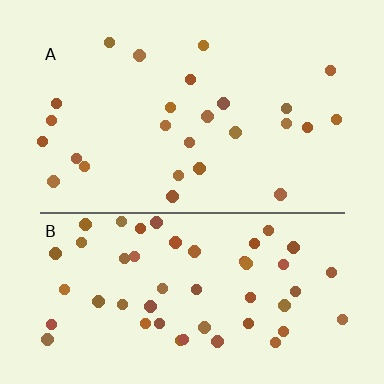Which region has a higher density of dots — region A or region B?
B (the bottom).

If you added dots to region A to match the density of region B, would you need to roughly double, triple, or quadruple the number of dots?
Approximately double.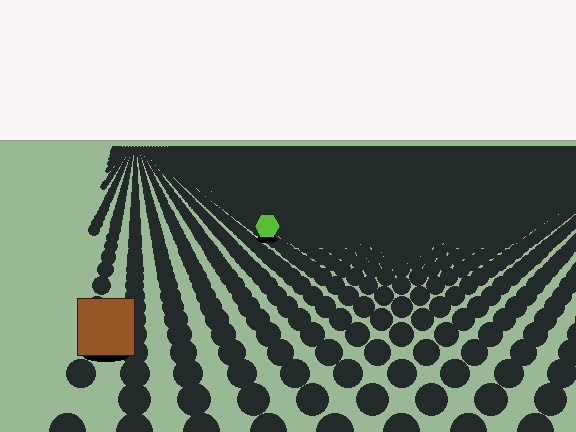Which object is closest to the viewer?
The brown square is closest. The texture marks near it are larger and more spread out.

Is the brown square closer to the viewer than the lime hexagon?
Yes. The brown square is closer — you can tell from the texture gradient: the ground texture is coarser near it.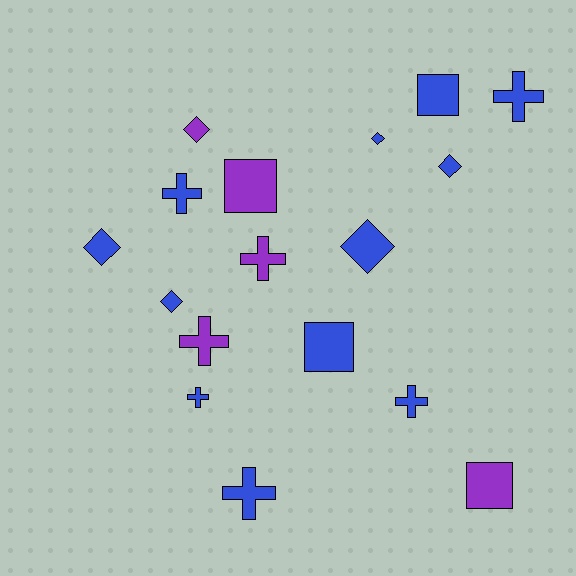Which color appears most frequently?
Blue, with 12 objects.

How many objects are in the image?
There are 17 objects.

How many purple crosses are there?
There are 2 purple crosses.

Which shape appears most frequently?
Cross, with 7 objects.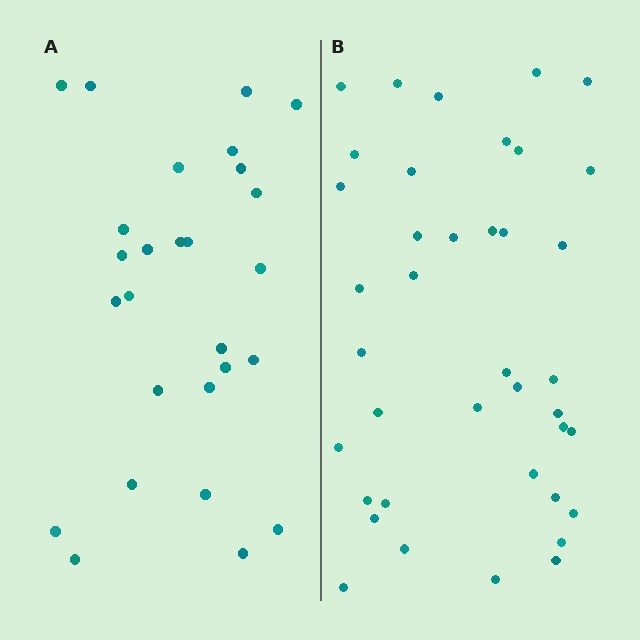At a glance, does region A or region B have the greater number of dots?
Region B (the right region) has more dots.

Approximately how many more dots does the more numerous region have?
Region B has roughly 12 or so more dots than region A.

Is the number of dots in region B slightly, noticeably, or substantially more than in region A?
Region B has noticeably more, but not dramatically so. The ratio is roughly 1.4 to 1.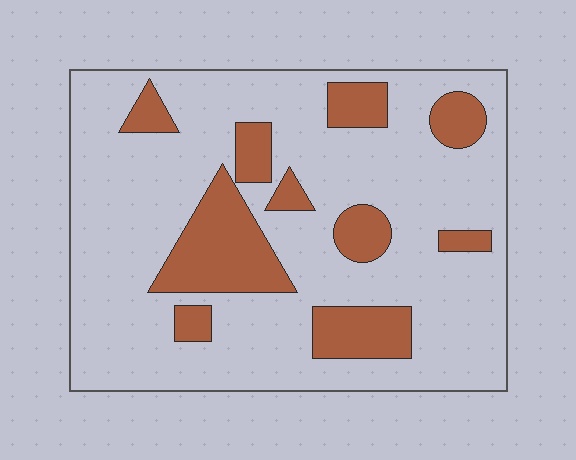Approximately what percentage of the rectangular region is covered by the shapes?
Approximately 20%.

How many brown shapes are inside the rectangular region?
10.